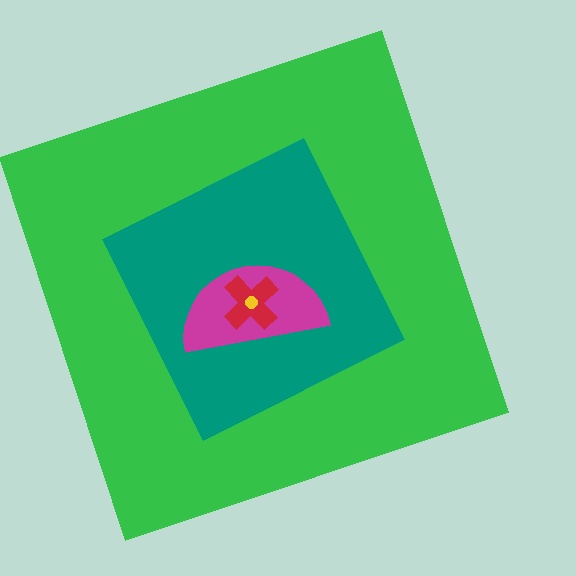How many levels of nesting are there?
5.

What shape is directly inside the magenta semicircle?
The red cross.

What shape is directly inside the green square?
The teal diamond.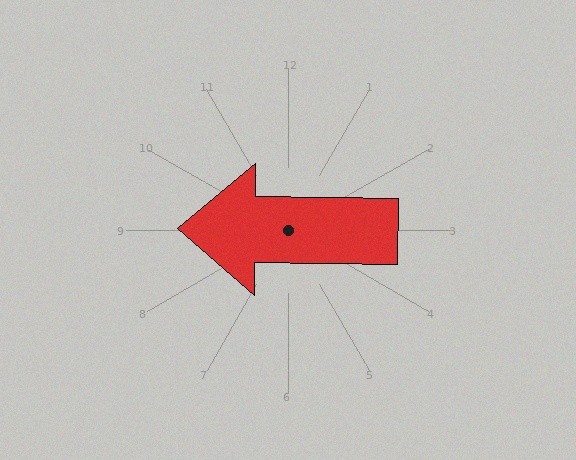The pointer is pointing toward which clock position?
Roughly 9 o'clock.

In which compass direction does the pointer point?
West.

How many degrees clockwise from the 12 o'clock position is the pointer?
Approximately 271 degrees.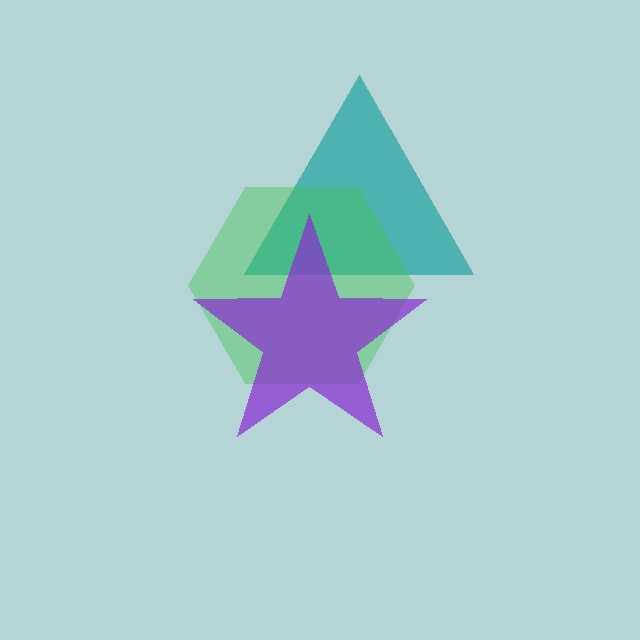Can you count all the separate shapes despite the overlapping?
Yes, there are 3 separate shapes.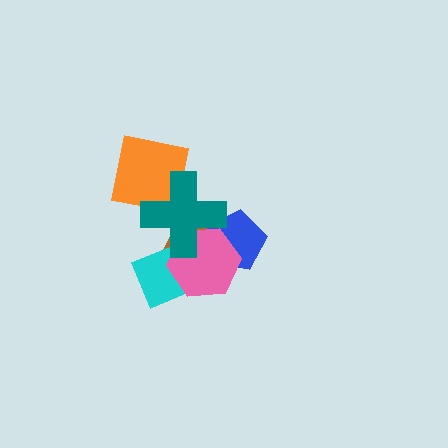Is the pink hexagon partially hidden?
Yes, it is partially covered by another shape.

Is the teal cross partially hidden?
No, no other shape covers it.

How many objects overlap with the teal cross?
5 objects overlap with the teal cross.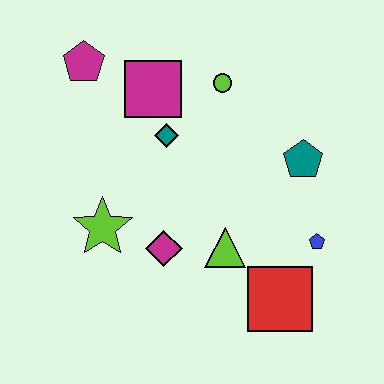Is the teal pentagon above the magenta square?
No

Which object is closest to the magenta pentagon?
The magenta square is closest to the magenta pentagon.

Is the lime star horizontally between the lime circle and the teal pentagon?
No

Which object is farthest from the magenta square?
The red square is farthest from the magenta square.